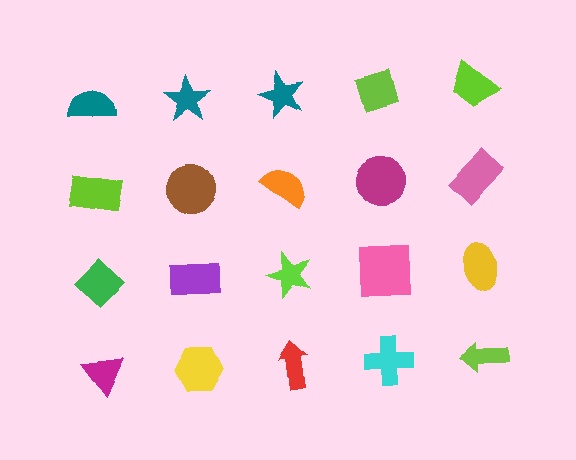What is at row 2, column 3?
An orange semicircle.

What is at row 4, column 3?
A red arrow.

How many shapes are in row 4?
5 shapes.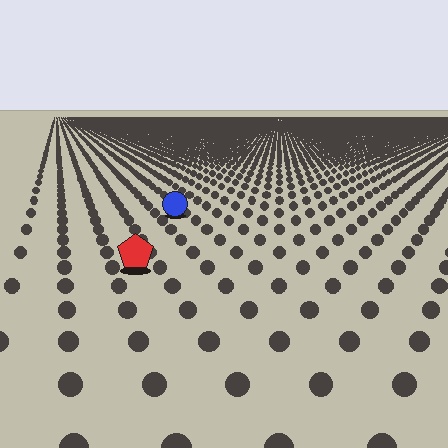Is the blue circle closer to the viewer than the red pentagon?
No. The red pentagon is closer — you can tell from the texture gradient: the ground texture is coarser near it.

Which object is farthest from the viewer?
The blue circle is farthest from the viewer. It appears smaller and the ground texture around it is denser.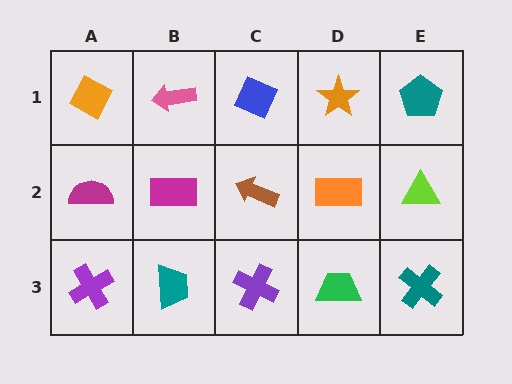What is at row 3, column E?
A teal cross.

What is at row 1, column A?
An orange diamond.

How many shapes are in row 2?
5 shapes.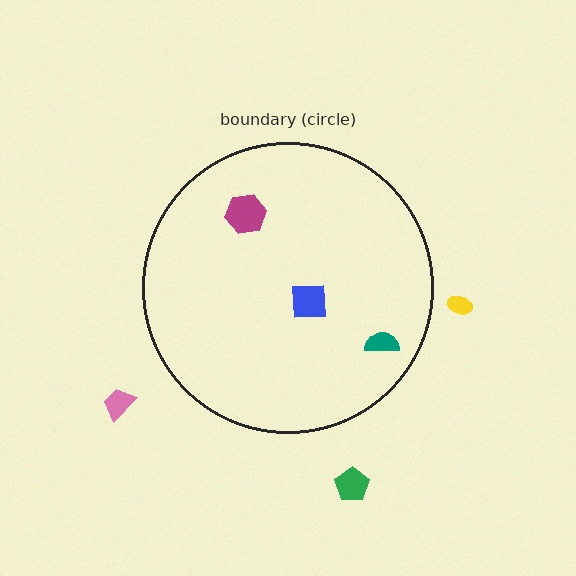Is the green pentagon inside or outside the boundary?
Outside.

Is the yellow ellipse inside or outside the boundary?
Outside.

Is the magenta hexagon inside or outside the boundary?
Inside.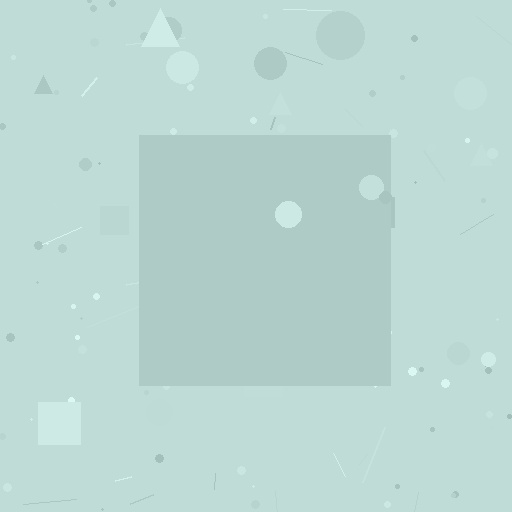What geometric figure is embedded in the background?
A square is embedded in the background.